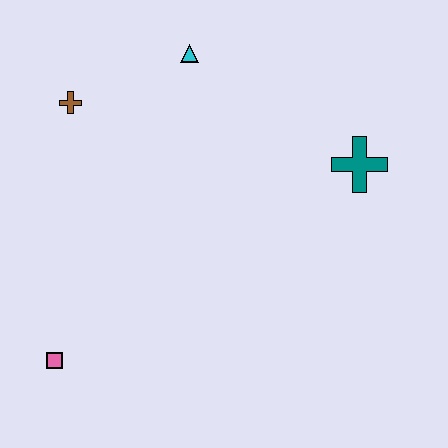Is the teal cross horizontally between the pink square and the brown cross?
No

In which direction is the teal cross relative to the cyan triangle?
The teal cross is to the right of the cyan triangle.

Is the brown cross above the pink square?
Yes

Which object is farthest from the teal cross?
The pink square is farthest from the teal cross.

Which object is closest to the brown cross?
The cyan triangle is closest to the brown cross.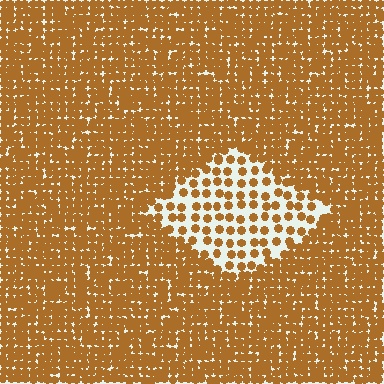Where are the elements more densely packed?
The elements are more densely packed outside the diamond boundary.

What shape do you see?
I see a diamond.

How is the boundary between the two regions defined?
The boundary is defined by a change in element density (approximately 2.6x ratio). All elements are the same color, size, and shape.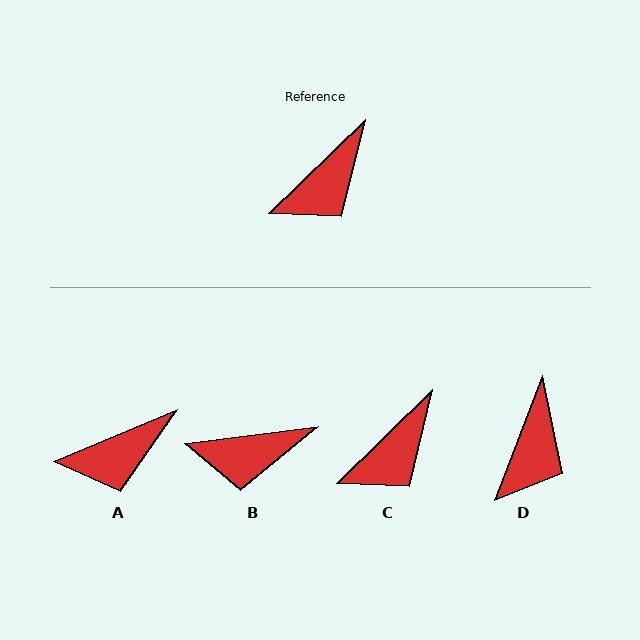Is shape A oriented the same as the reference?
No, it is off by about 21 degrees.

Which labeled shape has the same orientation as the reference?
C.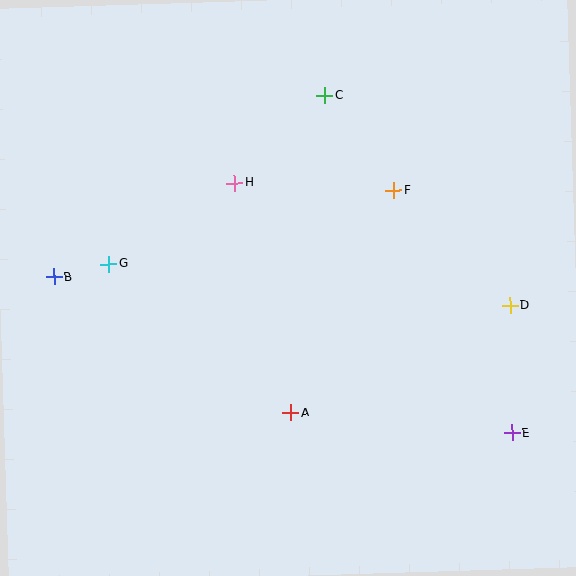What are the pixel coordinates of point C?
Point C is at (325, 95).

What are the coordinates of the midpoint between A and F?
The midpoint between A and F is at (342, 301).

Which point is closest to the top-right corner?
Point F is closest to the top-right corner.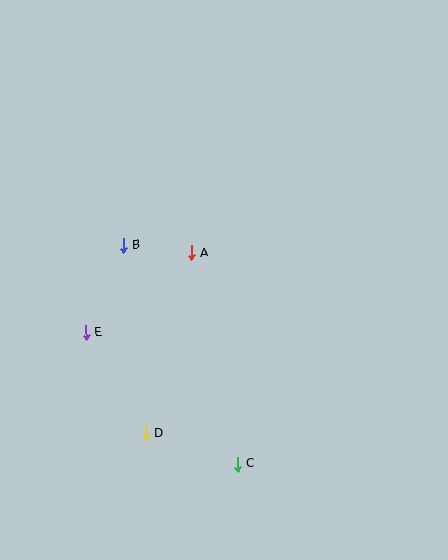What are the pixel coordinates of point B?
Point B is at (123, 245).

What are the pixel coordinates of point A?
Point A is at (191, 252).